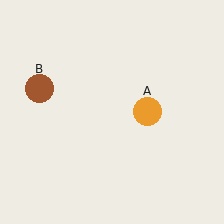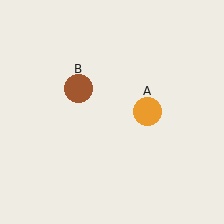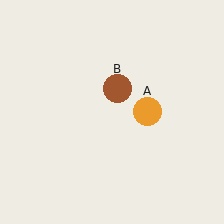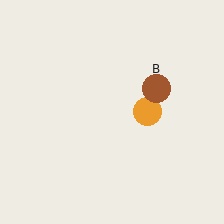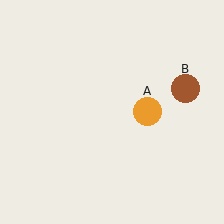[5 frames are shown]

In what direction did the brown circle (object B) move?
The brown circle (object B) moved right.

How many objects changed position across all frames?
1 object changed position: brown circle (object B).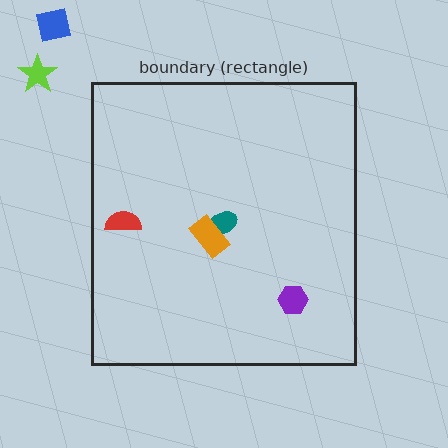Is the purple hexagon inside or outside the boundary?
Inside.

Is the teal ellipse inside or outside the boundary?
Inside.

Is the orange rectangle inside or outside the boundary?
Inside.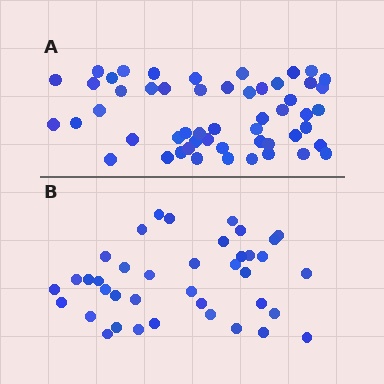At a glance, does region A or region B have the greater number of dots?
Region A (the top region) has more dots.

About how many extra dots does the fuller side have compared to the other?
Region A has approximately 15 more dots than region B.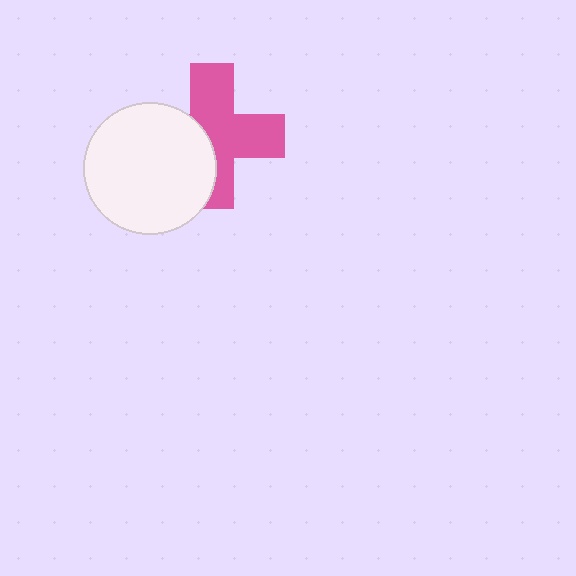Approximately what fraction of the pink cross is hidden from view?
Roughly 38% of the pink cross is hidden behind the white circle.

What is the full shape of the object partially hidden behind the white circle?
The partially hidden object is a pink cross.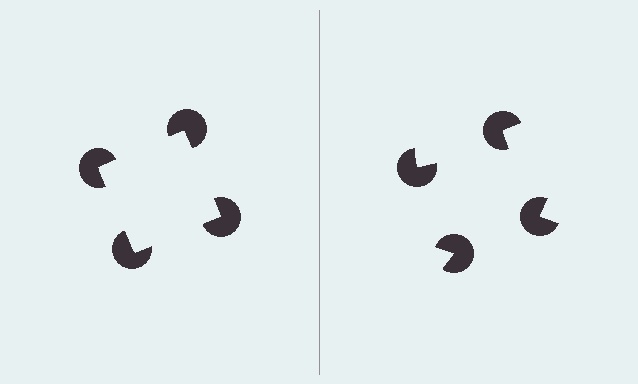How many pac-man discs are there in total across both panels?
8 — 4 on each side.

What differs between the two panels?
The pac-man discs are positioned identically on both sides; only the wedge orientations differ. On the left they align to a square; on the right they are misaligned.